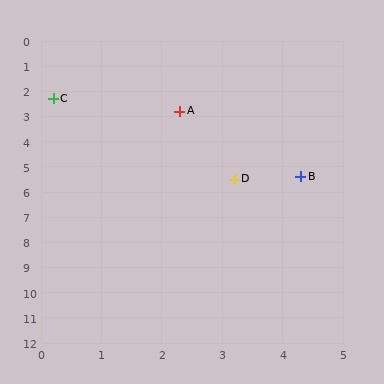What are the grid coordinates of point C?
Point C is at approximately (0.2, 2.3).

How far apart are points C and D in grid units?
Points C and D are about 4.4 grid units apart.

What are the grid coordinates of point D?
Point D is at approximately (3.2, 5.5).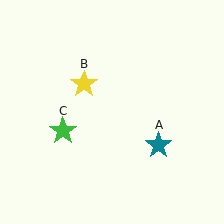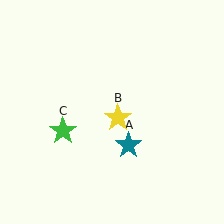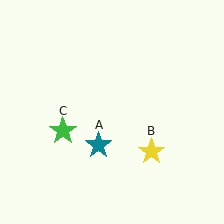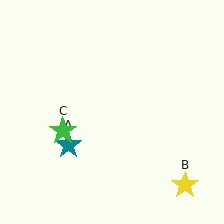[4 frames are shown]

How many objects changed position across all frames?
2 objects changed position: teal star (object A), yellow star (object B).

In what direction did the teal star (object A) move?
The teal star (object A) moved left.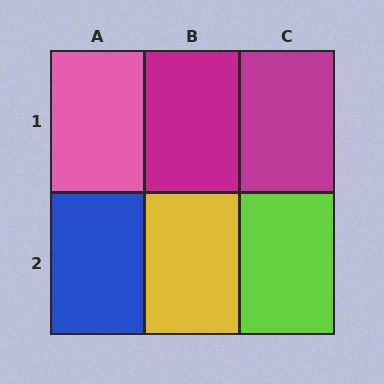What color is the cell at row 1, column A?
Pink.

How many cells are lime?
1 cell is lime.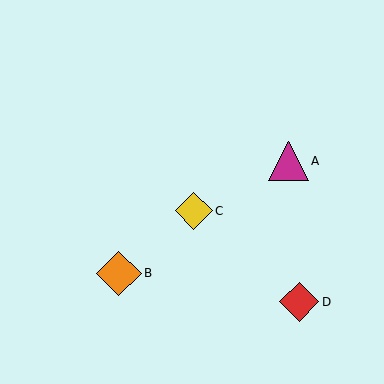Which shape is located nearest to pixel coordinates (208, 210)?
The yellow diamond (labeled C) at (194, 211) is nearest to that location.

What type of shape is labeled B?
Shape B is an orange diamond.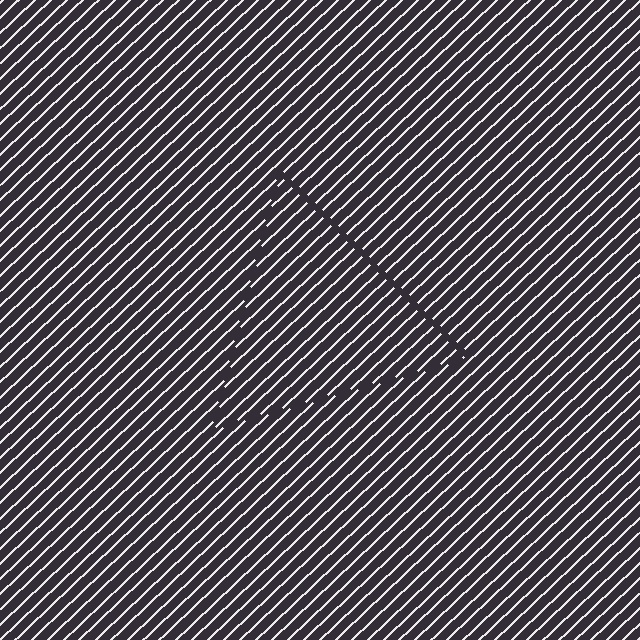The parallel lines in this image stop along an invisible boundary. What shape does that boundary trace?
An illusory triangle. The interior of the shape contains the same grating, shifted by half a period — the contour is defined by the phase discontinuity where line-ends from the inner and outer gratings abut.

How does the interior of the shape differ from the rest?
The interior of the shape contains the same grating, shifted by half a period — the contour is defined by the phase discontinuity where line-ends from the inner and outer gratings abut.